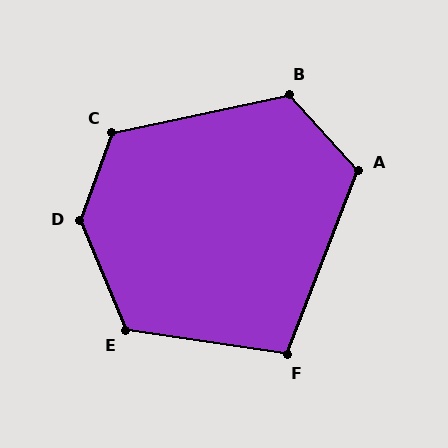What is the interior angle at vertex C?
Approximately 122 degrees (obtuse).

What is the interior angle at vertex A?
Approximately 116 degrees (obtuse).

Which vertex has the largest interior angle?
D, at approximately 137 degrees.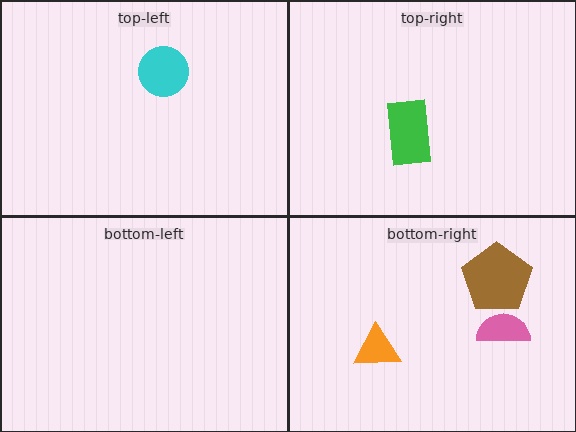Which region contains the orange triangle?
The bottom-right region.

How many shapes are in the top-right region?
1.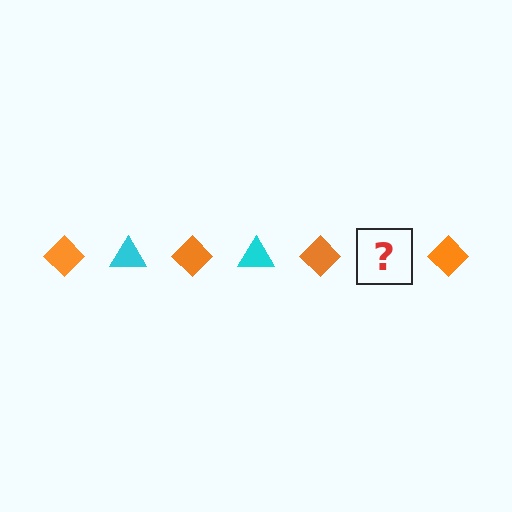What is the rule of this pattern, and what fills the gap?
The rule is that the pattern alternates between orange diamond and cyan triangle. The gap should be filled with a cyan triangle.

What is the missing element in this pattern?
The missing element is a cyan triangle.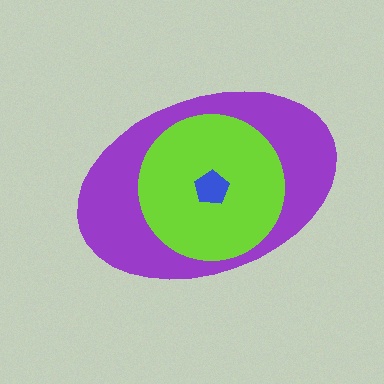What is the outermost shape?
The purple ellipse.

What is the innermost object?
The blue pentagon.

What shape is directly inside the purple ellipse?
The lime circle.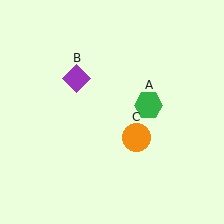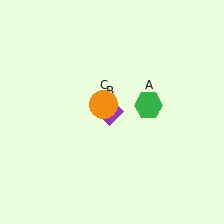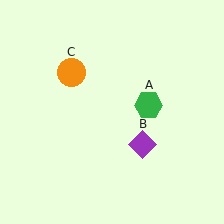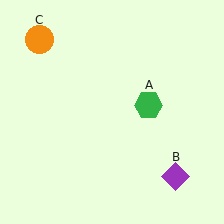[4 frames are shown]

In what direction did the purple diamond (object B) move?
The purple diamond (object B) moved down and to the right.